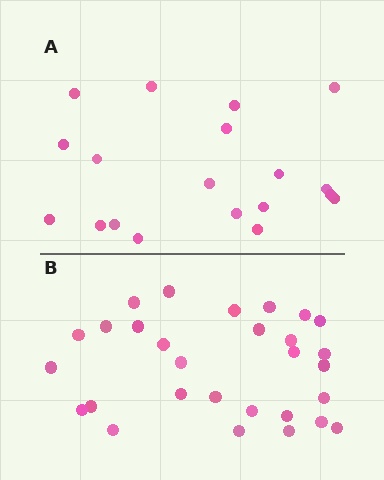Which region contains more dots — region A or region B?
Region B (the bottom region) has more dots.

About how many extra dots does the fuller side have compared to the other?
Region B has roughly 10 or so more dots than region A.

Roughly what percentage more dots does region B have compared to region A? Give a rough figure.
About 55% more.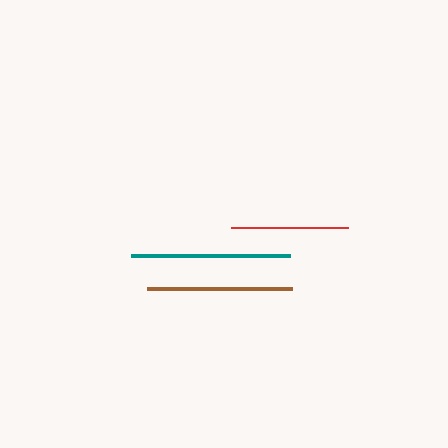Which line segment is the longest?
The teal line is the longest at approximately 159 pixels.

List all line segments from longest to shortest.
From longest to shortest: teal, brown, red.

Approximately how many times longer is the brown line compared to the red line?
The brown line is approximately 1.2 times the length of the red line.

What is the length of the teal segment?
The teal segment is approximately 159 pixels long.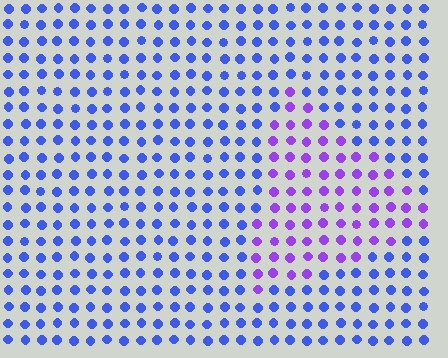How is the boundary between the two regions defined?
The boundary is defined purely by a slight shift in hue (about 42 degrees). Spacing, size, and orientation are identical on both sides.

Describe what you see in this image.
The image is filled with small blue elements in a uniform arrangement. A triangle-shaped region is visible where the elements are tinted to a slightly different hue, forming a subtle color boundary.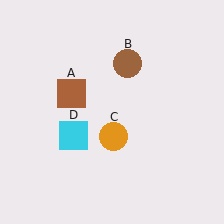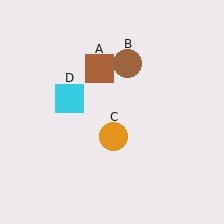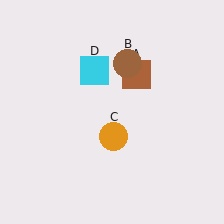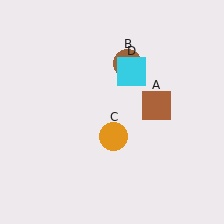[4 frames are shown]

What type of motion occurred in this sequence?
The brown square (object A), cyan square (object D) rotated clockwise around the center of the scene.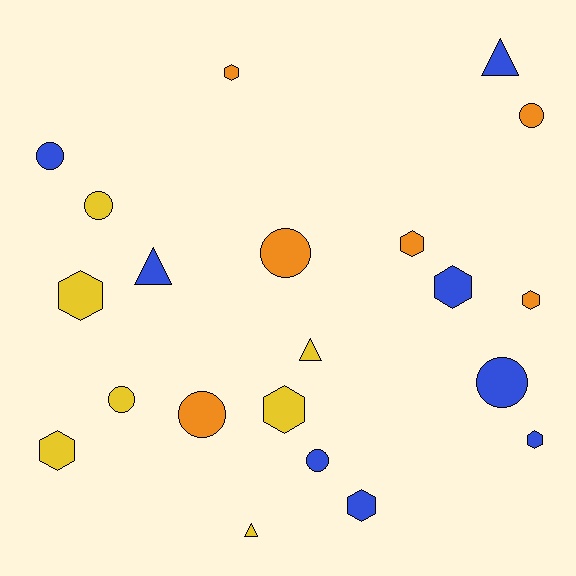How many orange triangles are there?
There are no orange triangles.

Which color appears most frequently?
Blue, with 8 objects.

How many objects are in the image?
There are 21 objects.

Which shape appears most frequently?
Hexagon, with 9 objects.